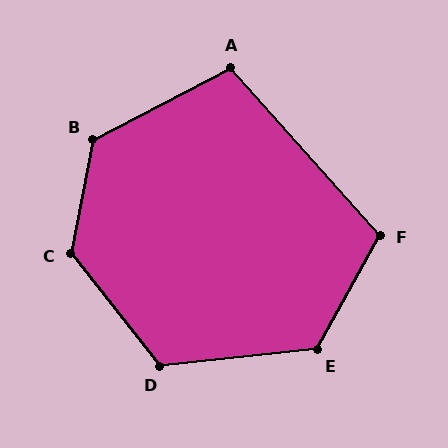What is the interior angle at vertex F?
Approximately 110 degrees (obtuse).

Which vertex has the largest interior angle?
C, at approximately 131 degrees.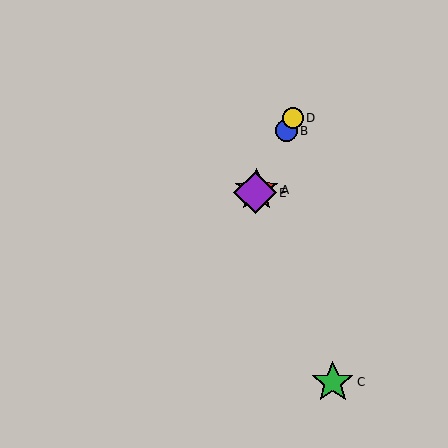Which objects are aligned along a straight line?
Objects A, B, D, E are aligned along a straight line.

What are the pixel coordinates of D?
Object D is at (293, 118).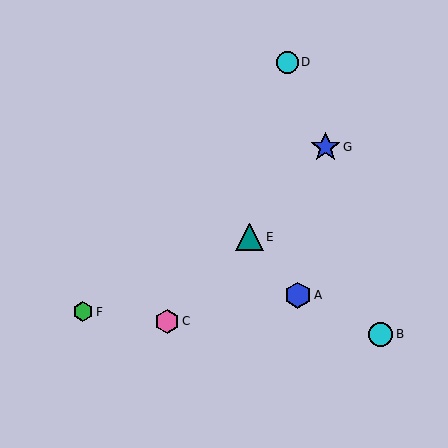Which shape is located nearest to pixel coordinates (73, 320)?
The green hexagon (labeled F) at (83, 312) is nearest to that location.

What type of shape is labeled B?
Shape B is a cyan circle.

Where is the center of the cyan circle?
The center of the cyan circle is at (381, 334).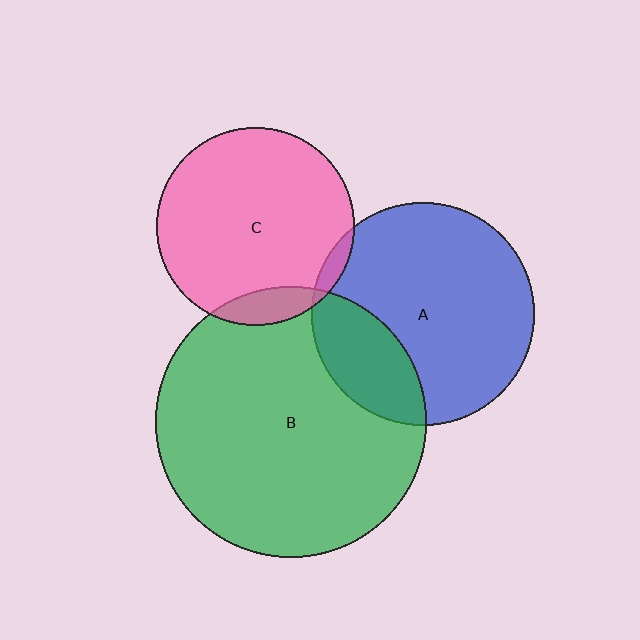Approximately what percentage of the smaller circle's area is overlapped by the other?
Approximately 10%.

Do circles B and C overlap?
Yes.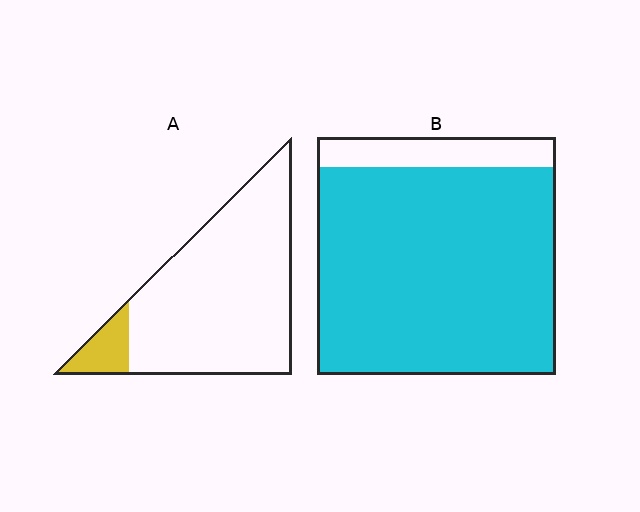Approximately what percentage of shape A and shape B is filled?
A is approximately 10% and B is approximately 85%.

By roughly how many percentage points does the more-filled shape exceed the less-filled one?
By roughly 75 percentage points (B over A).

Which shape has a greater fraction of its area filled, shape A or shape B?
Shape B.